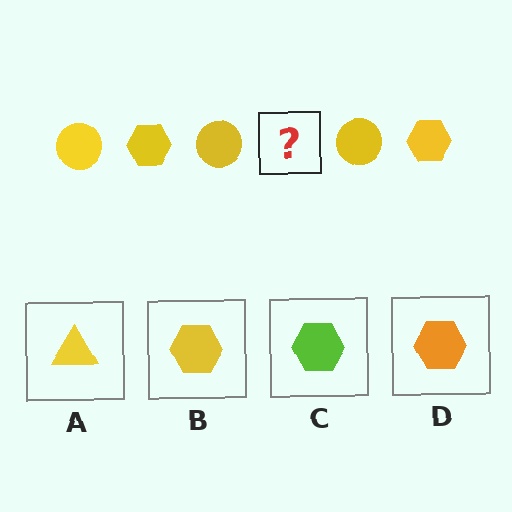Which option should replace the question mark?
Option B.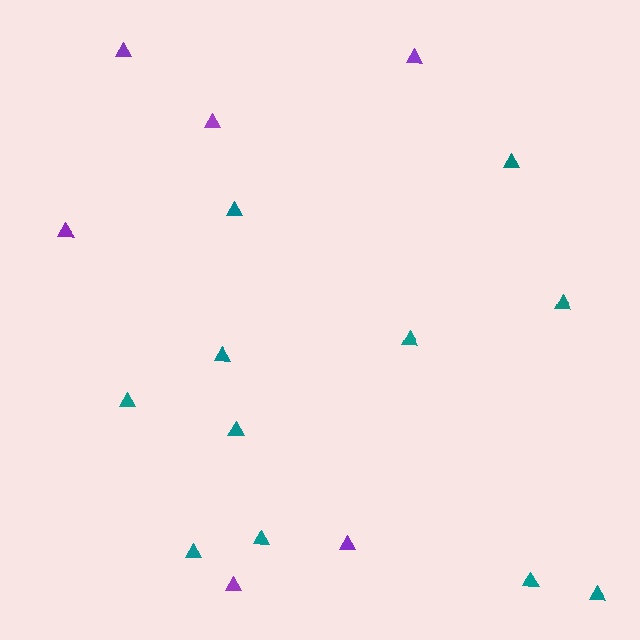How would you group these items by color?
There are 2 groups: one group of purple triangles (6) and one group of teal triangles (11).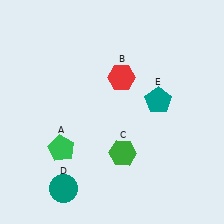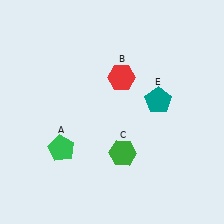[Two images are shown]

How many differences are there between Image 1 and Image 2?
There is 1 difference between the two images.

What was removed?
The teal circle (D) was removed in Image 2.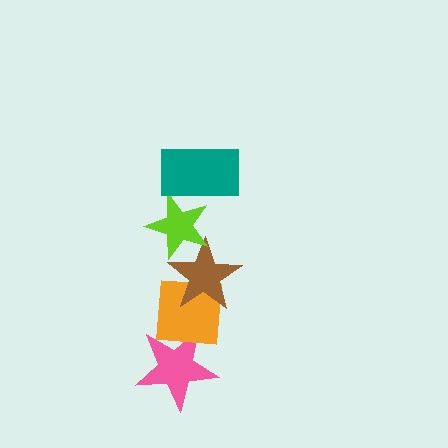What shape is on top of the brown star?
The lime star is on top of the brown star.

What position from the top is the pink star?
The pink star is 5th from the top.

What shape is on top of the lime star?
The teal rectangle is on top of the lime star.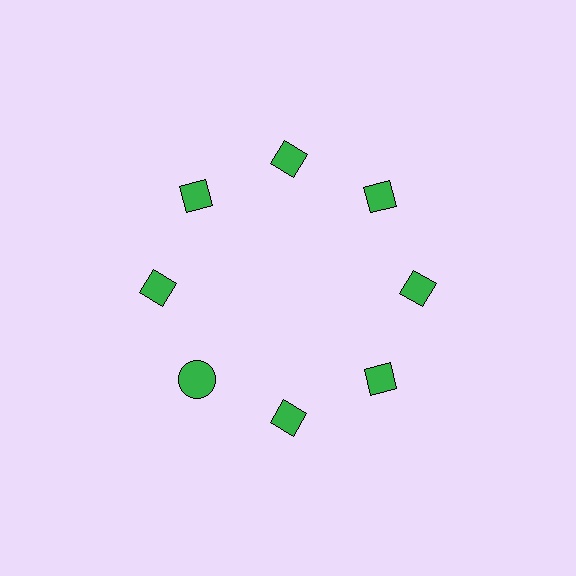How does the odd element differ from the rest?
It has a different shape: circle instead of diamond.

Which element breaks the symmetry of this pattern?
The green circle at roughly the 8 o'clock position breaks the symmetry. All other shapes are green diamonds.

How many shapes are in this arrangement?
There are 8 shapes arranged in a ring pattern.